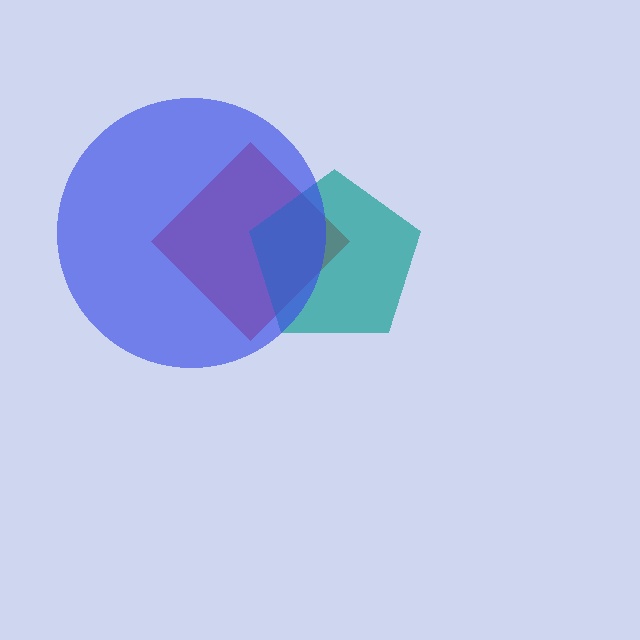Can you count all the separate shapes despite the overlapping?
Yes, there are 3 separate shapes.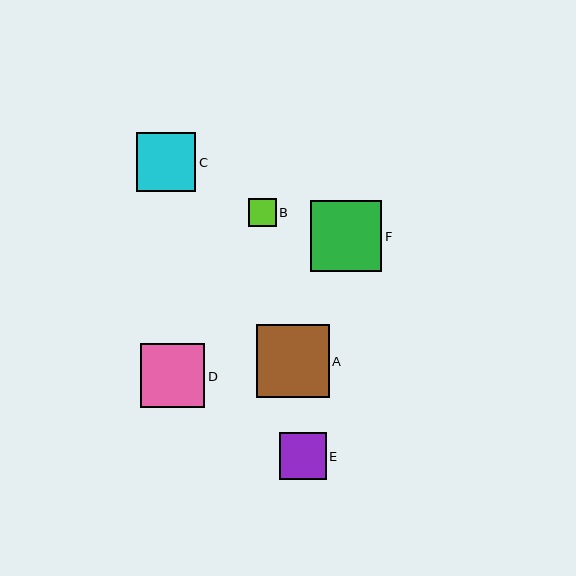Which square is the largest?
Square A is the largest with a size of approximately 73 pixels.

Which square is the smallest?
Square B is the smallest with a size of approximately 28 pixels.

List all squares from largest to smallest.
From largest to smallest: A, F, D, C, E, B.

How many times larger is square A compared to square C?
Square A is approximately 1.2 times the size of square C.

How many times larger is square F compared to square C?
Square F is approximately 1.2 times the size of square C.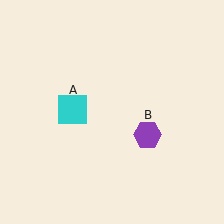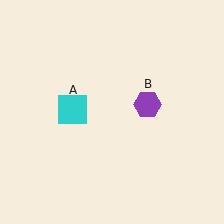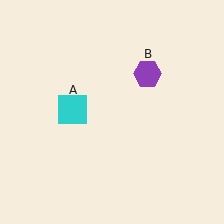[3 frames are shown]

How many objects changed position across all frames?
1 object changed position: purple hexagon (object B).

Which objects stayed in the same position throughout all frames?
Cyan square (object A) remained stationary.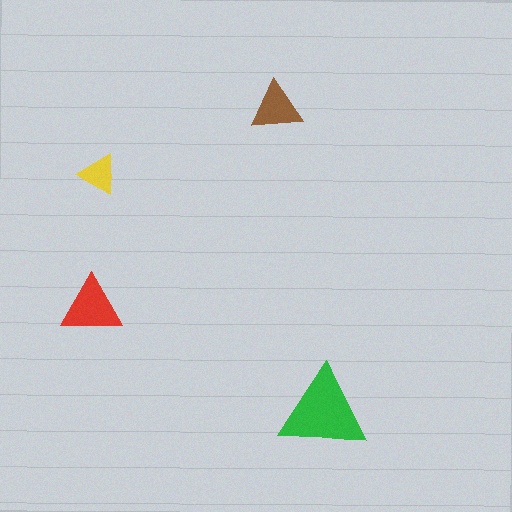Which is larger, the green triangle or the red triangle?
The green one.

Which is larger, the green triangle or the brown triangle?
The green one.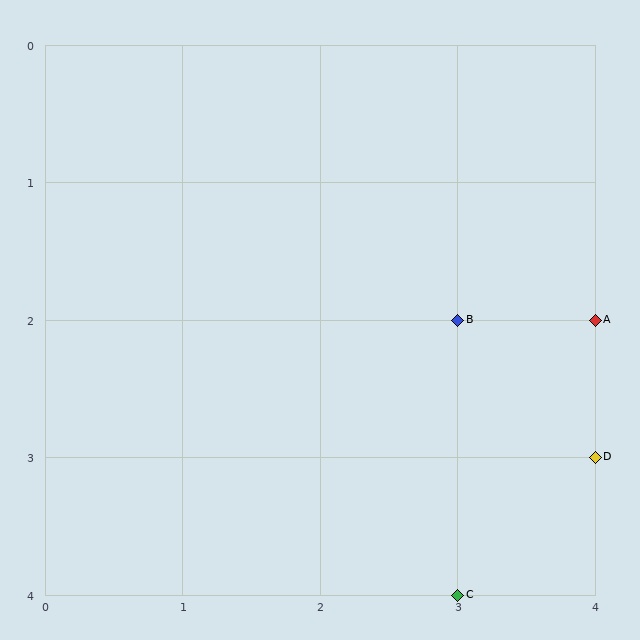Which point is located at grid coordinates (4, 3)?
Point D is at (4, 3).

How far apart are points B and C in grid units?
Points B and C are 2 rows apart.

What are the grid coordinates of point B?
Point B is at grid coordinates (3, 2).